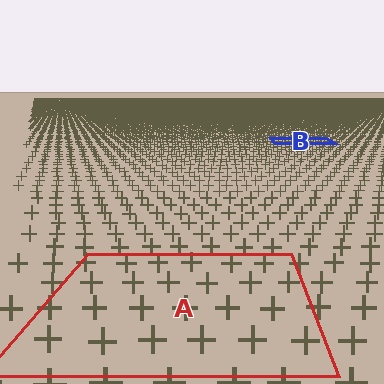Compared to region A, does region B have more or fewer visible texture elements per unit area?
Region B has more texture elements per unit area — they are packed more densely because it is farther away.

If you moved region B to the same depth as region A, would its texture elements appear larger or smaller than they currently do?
They would appear larger. At a closer depth, the same texture elements are projected at a bigger on-screen size.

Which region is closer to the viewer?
Region A is closer. The texture elements there are larger and more spread out.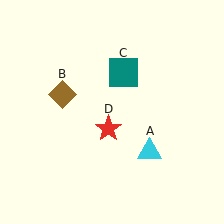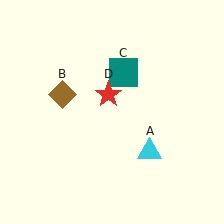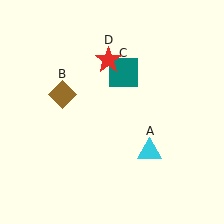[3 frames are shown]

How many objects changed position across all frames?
1 object changed position: red star (object D).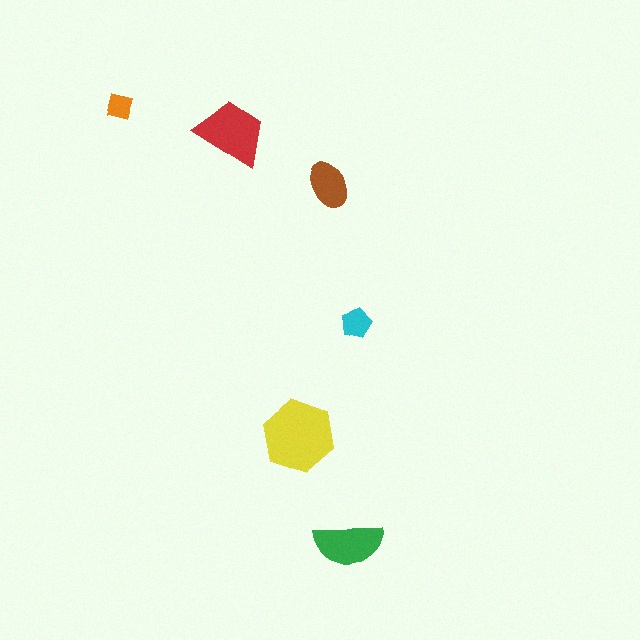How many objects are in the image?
There are 6 objects in the image.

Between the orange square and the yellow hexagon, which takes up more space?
The yellow hexagon.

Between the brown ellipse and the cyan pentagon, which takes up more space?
The brown ellipse.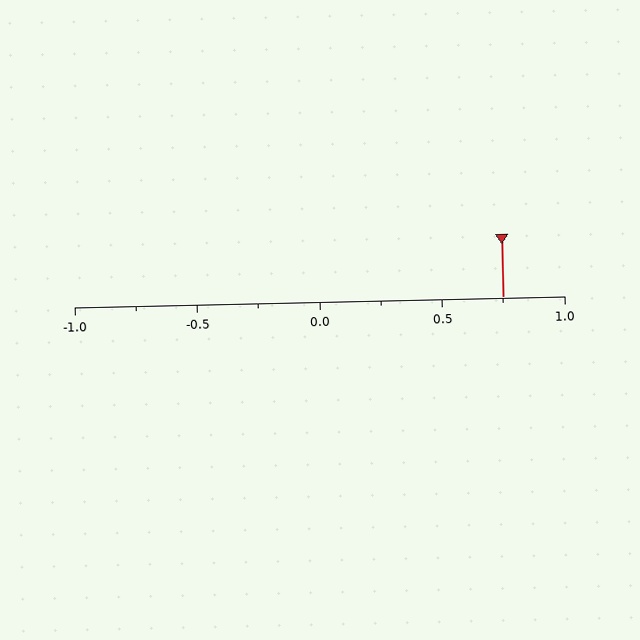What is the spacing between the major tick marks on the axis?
The major ticks are spaced 0.5 apart.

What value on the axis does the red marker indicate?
The marker indicates approximately 0.75.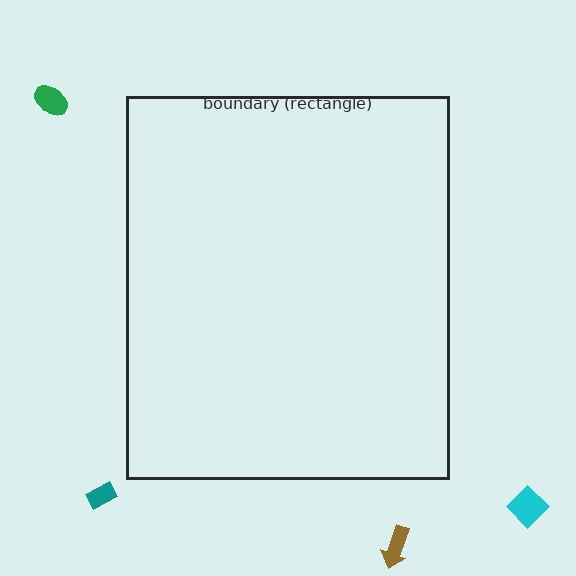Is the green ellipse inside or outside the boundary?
Outside.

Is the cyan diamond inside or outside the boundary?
Outside.